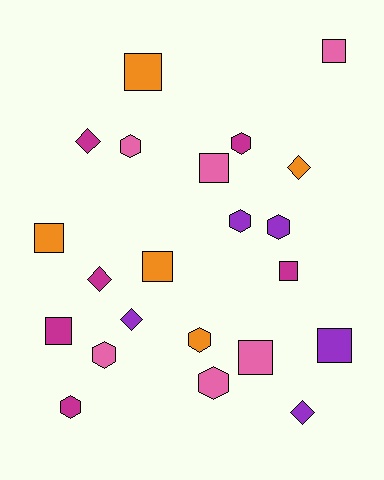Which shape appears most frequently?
Square, with 9 objects.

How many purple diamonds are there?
There are 2 purple diamonds.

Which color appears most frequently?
Magenta, with 6 objects.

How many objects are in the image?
There are 22 objects.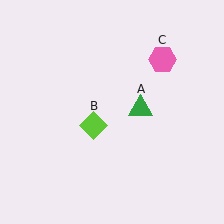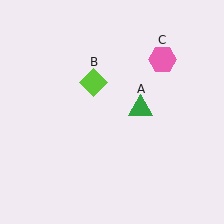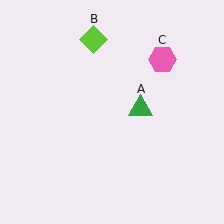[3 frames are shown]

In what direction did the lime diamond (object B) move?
The lime diamond (object B) moved up.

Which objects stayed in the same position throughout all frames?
Green triangle (object A) and pink hexagon (object C) remained stationary.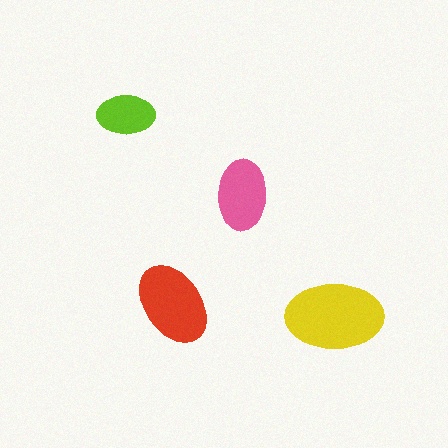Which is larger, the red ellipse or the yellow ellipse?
The yellow one.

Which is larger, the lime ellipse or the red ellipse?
The red one.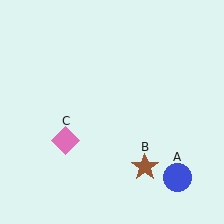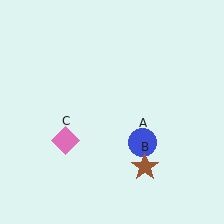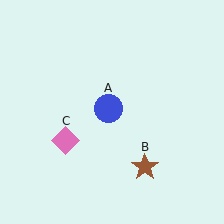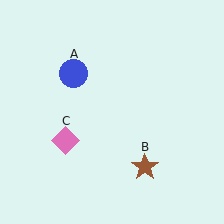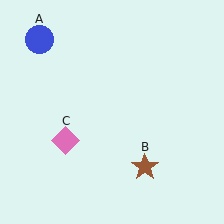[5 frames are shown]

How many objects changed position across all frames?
1 object changed position: blue circle (object A).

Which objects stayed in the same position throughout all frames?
Brown star (object B) and pink diamond (object C) remained stationary.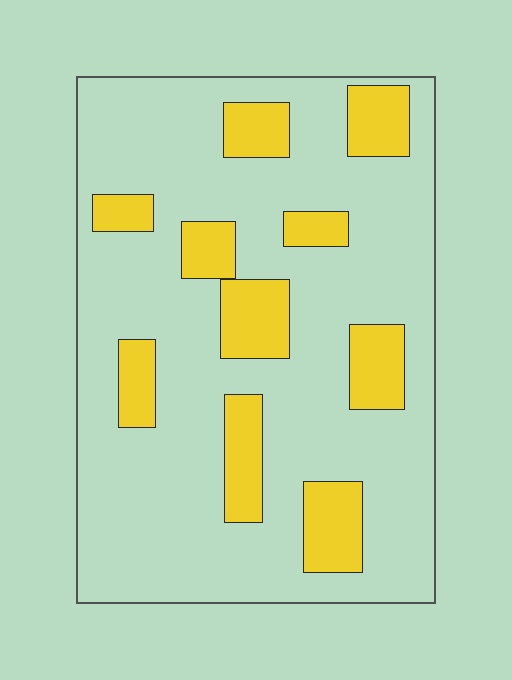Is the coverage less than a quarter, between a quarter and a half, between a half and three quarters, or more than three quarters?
Less than a quarter.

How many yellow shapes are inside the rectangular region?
10.